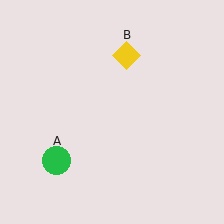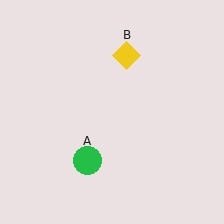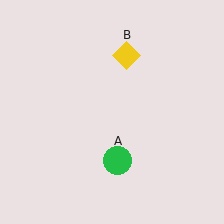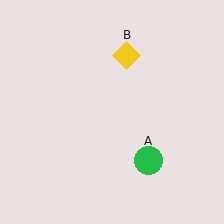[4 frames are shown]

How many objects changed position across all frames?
1 object changed position: green circle (object A).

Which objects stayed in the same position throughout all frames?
Yellow diamond (object B) remained stationary.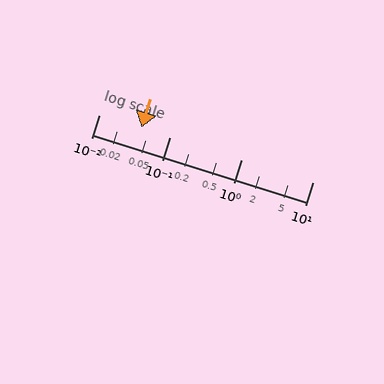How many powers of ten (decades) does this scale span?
The scale spans 3 decades, from 0.01 to 10.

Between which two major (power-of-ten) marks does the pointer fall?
The pointer is between 0.01 and 0.1.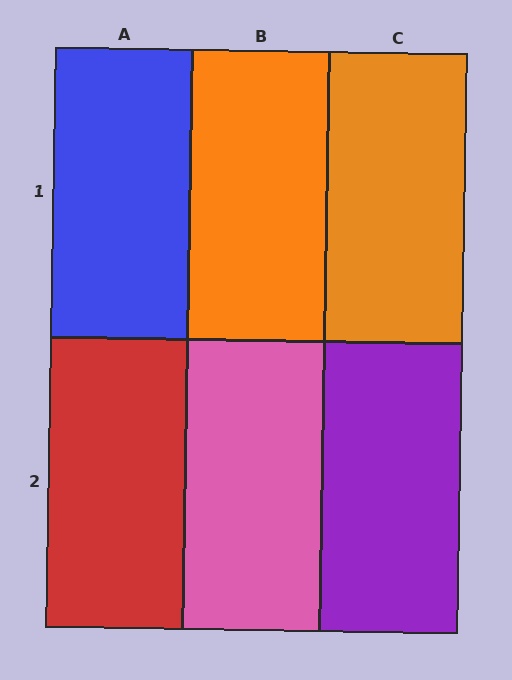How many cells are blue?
1 cell is blue.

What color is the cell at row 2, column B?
Pink.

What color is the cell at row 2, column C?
Purple.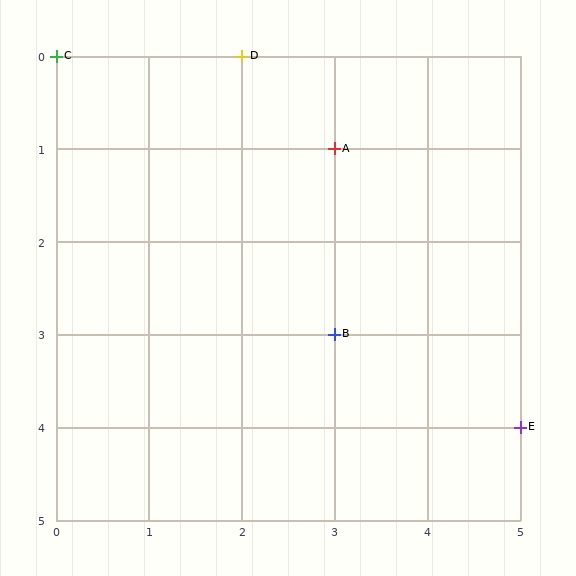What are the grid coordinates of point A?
Point A is at grid coordinates (3, 1).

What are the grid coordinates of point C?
Point C is at grid coordinates (0, 0).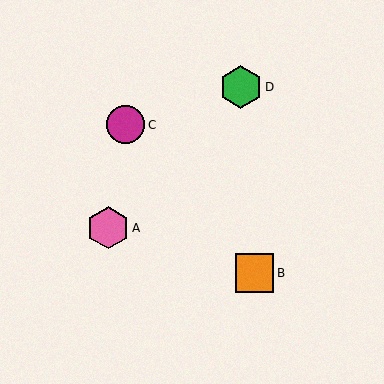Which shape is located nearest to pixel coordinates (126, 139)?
The magenta circle (labeled C) at (126, 125) is nearest to that location.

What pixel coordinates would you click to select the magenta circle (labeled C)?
Click at (126, 125) to select the magenta circle C.